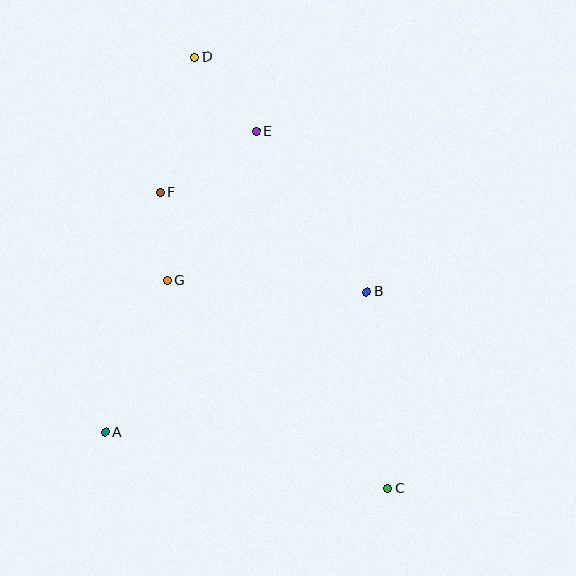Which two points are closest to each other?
Points F and G are closest to each other.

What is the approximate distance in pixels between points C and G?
The distance between C and G is approximately 303 pixels.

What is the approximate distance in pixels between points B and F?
The distance between B and F is approximately 229 pixels.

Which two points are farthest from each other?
Points C and D are farthest from each other.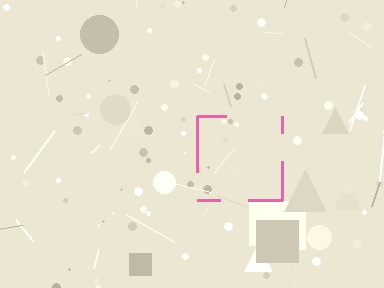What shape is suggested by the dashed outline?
The dashed outline suggests a square.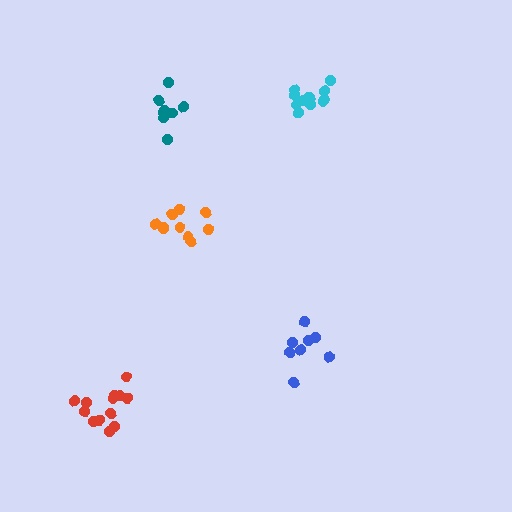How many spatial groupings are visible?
There are 5 spatial groupings.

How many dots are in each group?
Group 1: 13 dots, Group 2: 10 dots, Group 3: 8 dots, Group 4: 12 dots, Group 5: 9 dots (52 total).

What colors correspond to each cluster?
The clusters are colored: red, orange, blue, cyan, teal.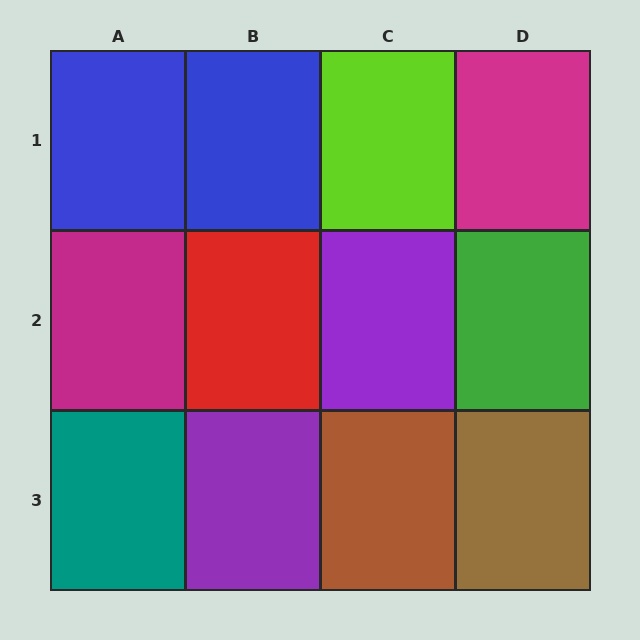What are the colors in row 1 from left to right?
Blue, blue, lime, magenta.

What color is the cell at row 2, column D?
Green.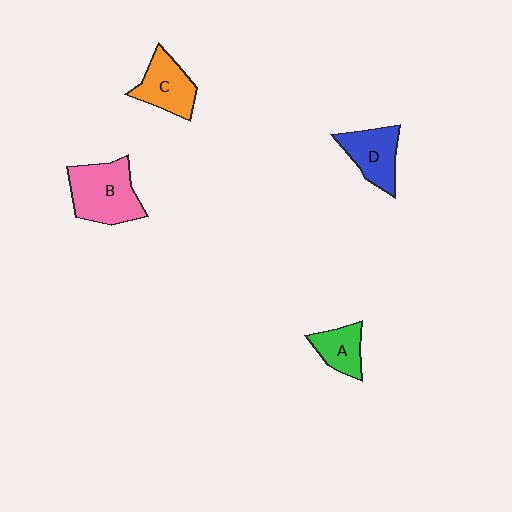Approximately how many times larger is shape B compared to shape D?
Approximately 1.4 times.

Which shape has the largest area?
Shape B (pink).